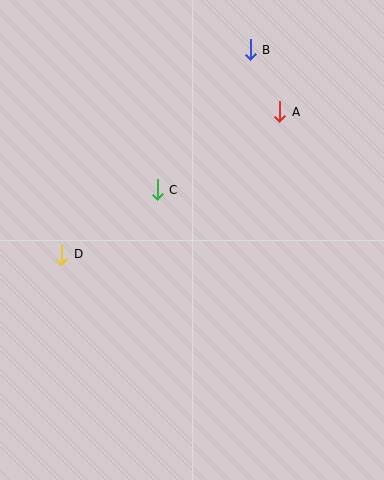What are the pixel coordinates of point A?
Point A is at (280, 112).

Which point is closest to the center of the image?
Point C at (157, 190) is closest to the center.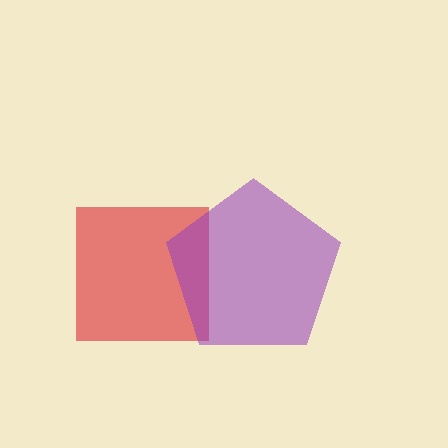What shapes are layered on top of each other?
The layered shapes are: a red square, a purple pentagon.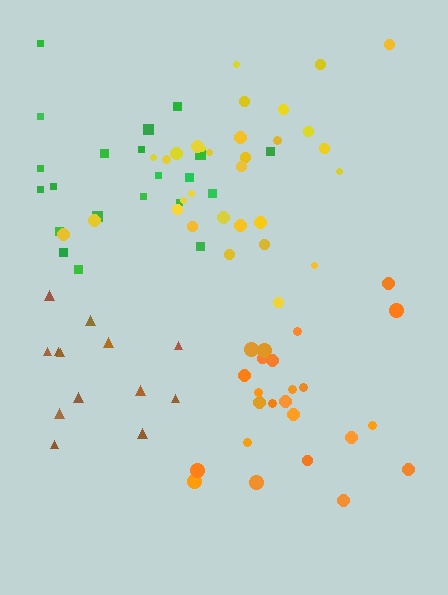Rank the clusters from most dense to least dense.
orange, yellow, brown, green.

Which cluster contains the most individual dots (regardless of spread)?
Yellow (32).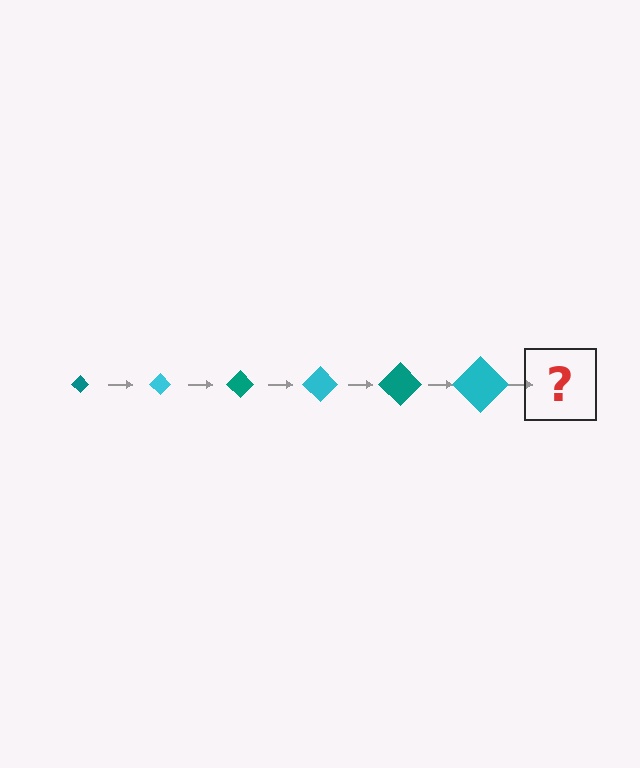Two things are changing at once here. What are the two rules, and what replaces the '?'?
The two rules are that the diamond grows larger each step and the color cycles through teal and cyan. The '?' should be a teal diamond, larger than the previous one.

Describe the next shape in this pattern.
It should be a teal diamond, larger than the previous one.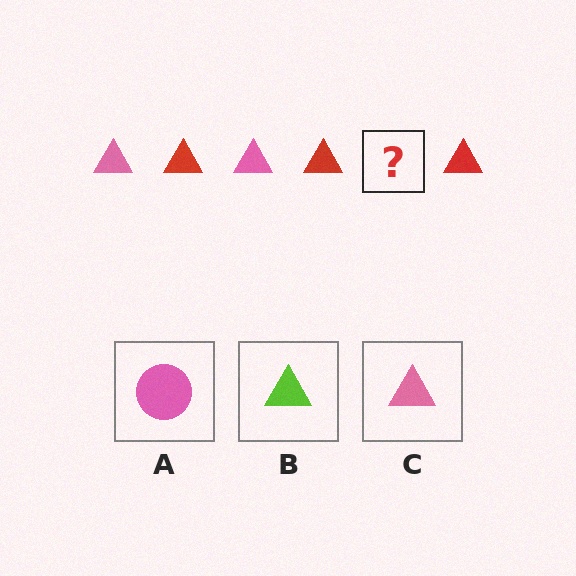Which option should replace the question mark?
Option C.